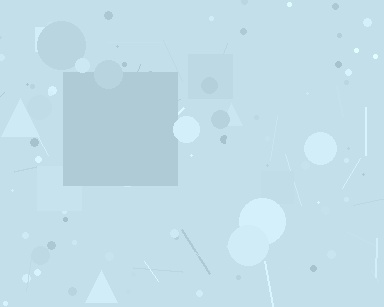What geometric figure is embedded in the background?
A square is embedded in the background.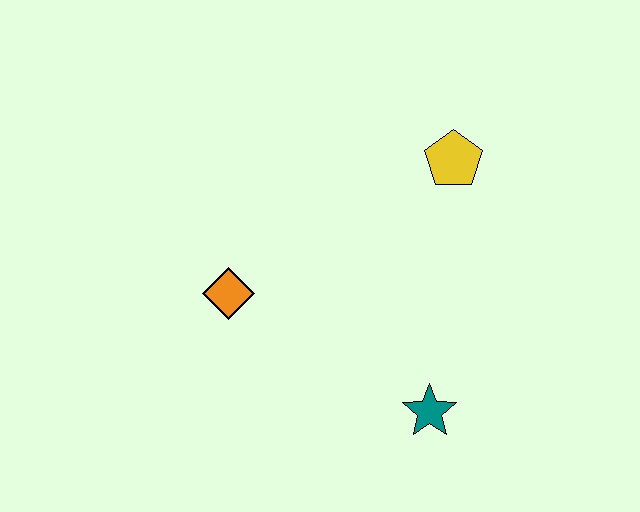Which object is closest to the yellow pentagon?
The teal star is closest to the yellow pentagon.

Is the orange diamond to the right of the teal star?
No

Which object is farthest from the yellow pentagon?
The orange diamond is farthest from the yellow pentagon.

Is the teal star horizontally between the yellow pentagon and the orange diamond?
Yes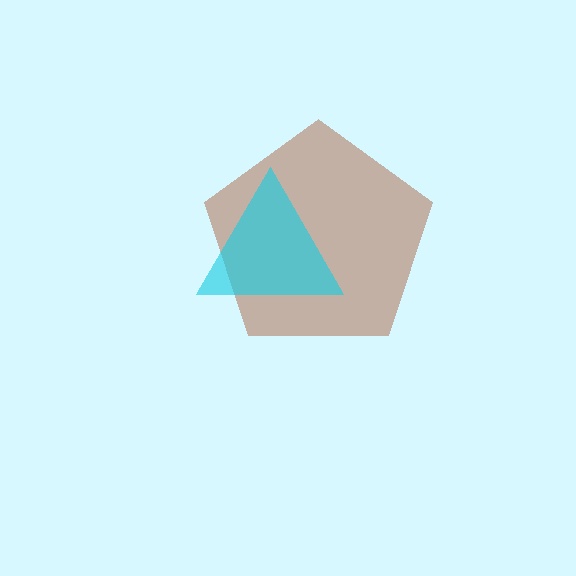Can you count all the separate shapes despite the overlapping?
Yes, there are 2 separate shapes.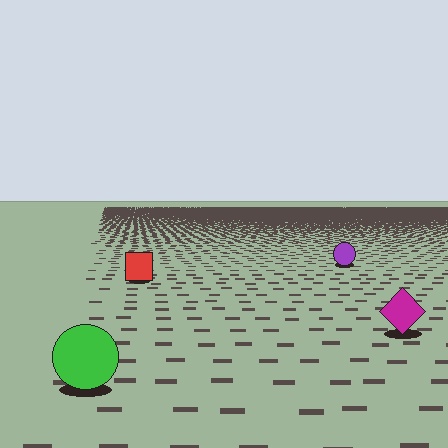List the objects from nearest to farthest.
From nearest to farthest: the green circle, the magenta diamond, the red square, the purple circle.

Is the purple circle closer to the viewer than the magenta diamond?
No. The magenta diamond is closer — you can tell from the texture gradient: the ground texture is coarser near it.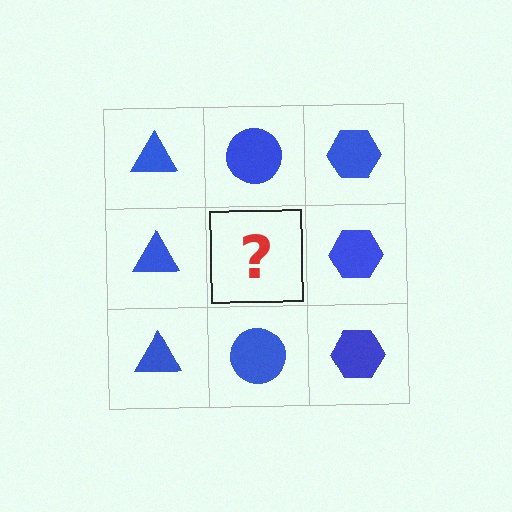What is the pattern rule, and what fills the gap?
The rule is that each column has a consistent shape. The gap should be filled with a blue circle.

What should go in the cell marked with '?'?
The missing cell should contain a blue circle.